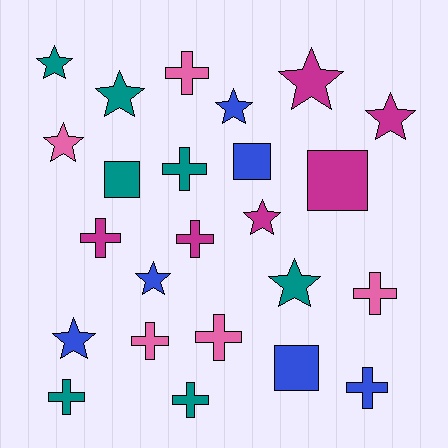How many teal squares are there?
There is 1 teal square.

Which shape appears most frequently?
Cross, with 10 objects.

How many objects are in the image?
There are 24 objects.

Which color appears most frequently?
Teal, with 7 objects.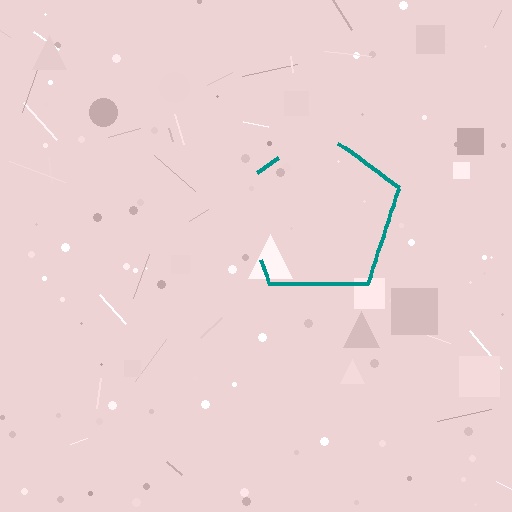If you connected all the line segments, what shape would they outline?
They would outline a pentagon.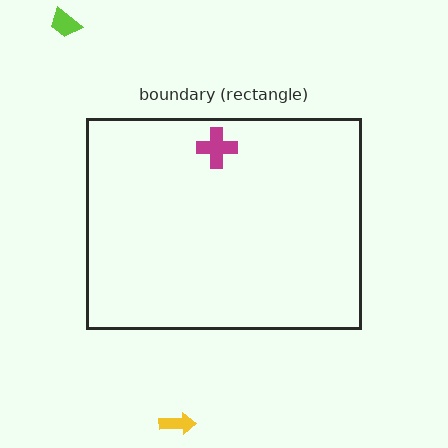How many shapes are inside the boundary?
1 inside, 2 outside.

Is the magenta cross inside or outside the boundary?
Inside.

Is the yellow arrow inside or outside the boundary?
Outside.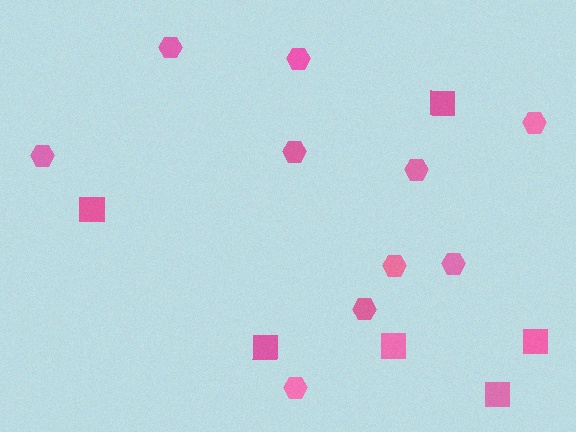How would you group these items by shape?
There are 2 groups: one group of squares (6) and one group of hexagons (10).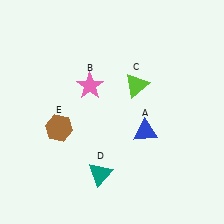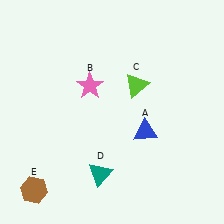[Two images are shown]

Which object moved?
The brown hexagon (E) moved down.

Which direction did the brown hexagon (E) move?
The brown hexagon (E) moved down.